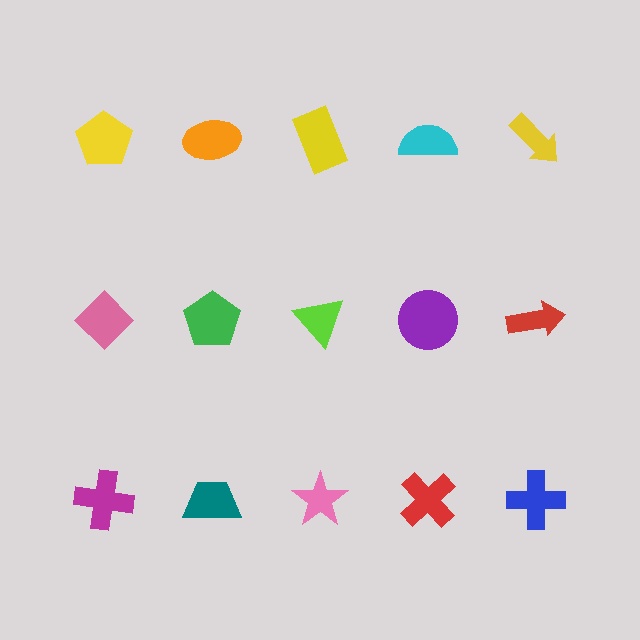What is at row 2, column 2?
A green pentagon.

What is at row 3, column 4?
A red cross.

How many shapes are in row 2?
5 shapes.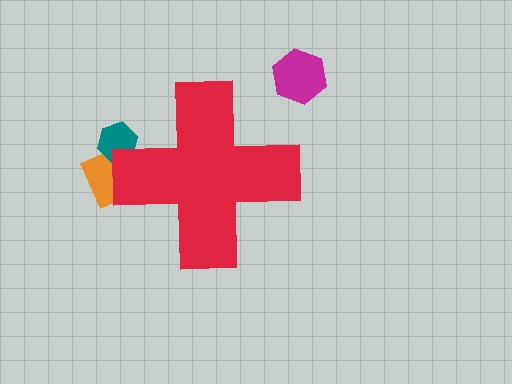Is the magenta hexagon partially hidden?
No, the magenta hexagon is fully visible.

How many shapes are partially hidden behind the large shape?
2 shapes are partially hidden.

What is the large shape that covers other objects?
A red cross.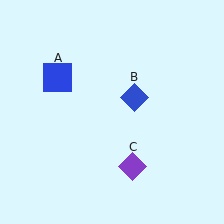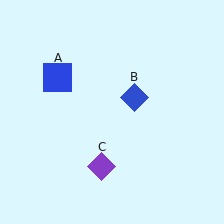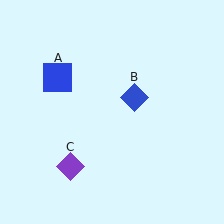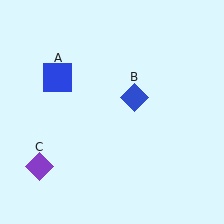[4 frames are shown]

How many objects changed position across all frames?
1 object changed position: purple diamond (object C).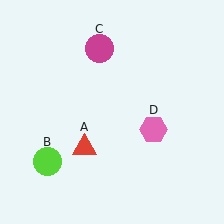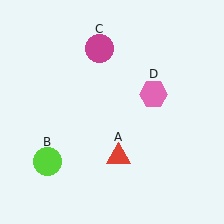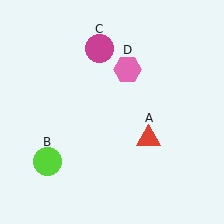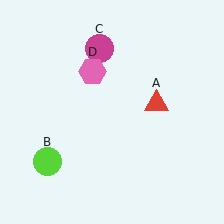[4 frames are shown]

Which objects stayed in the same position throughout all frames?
Lime circle (object B) and magenta circle (object C) remained stationary.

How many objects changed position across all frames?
2 objects changed position: red triangle (object A), pink hexagon (object D).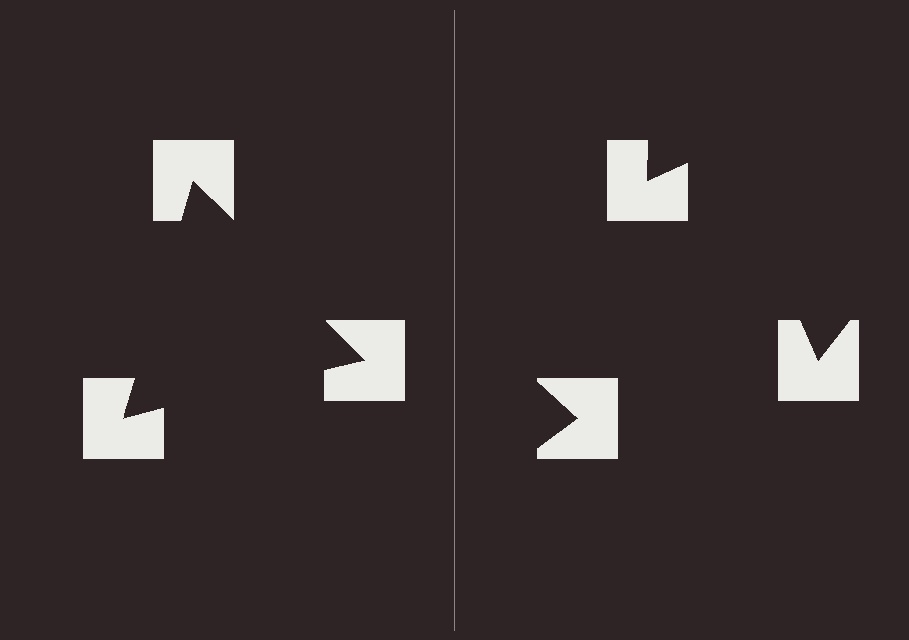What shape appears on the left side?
An illusory triangle.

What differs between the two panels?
The notched squares are positioned identically on both sides; only the wedge orientations differ. On the left they align to a triangle; on the right they are misaligned.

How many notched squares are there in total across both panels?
6 — 3 on each side.